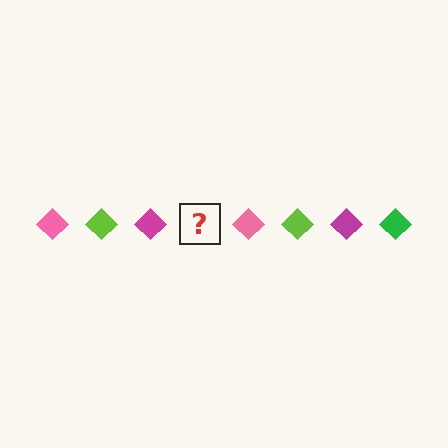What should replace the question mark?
The question mark should be replaced with a green diamond.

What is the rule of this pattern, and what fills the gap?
The rule is that the pattern cycles through pink, lime, magenta, green diamonds. The gap should be filled with a green diamond.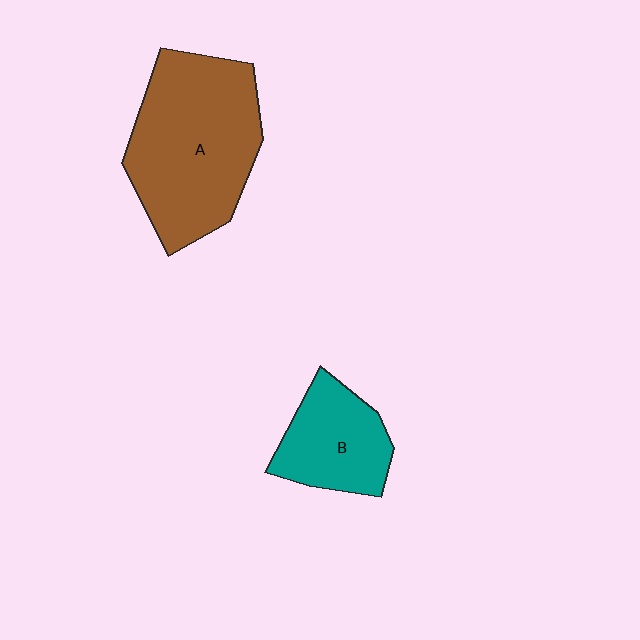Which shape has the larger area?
Shape A (brown).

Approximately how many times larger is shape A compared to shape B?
Approximately 2.0 times.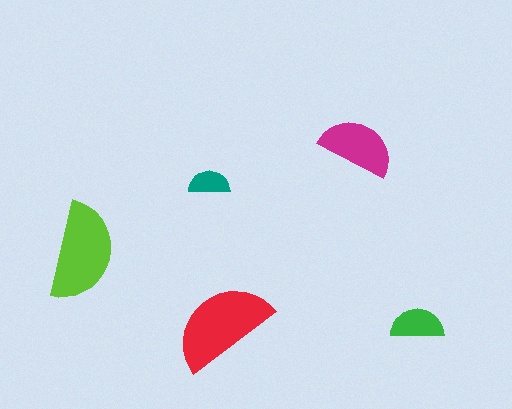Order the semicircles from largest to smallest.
the red one, the lime one, the magenta one, the green one, the teal one.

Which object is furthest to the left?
The lime semicircle is leftmost.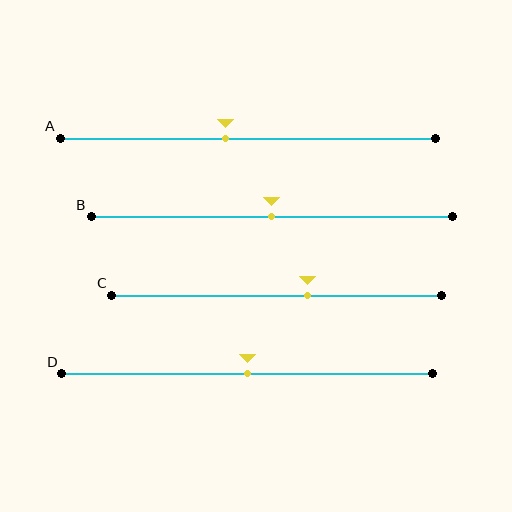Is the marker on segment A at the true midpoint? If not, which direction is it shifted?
No, the marker on segment A is shifted to the left by about 6% of the segment length.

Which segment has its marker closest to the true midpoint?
Segment B has its marker closest to the true midpoint.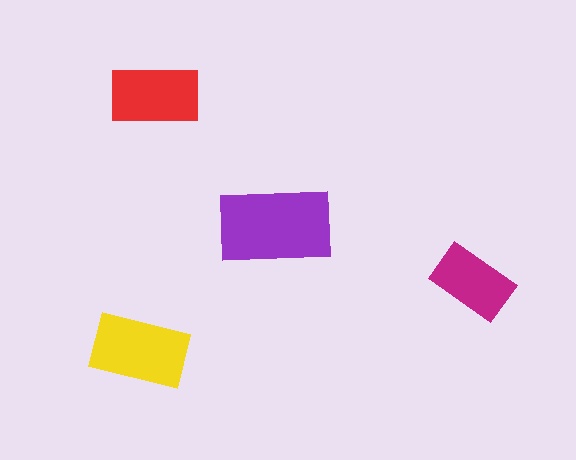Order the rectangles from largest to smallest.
the purple one, the yellow one, the red one, the magenta one.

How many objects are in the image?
There are 4 objects in the image.